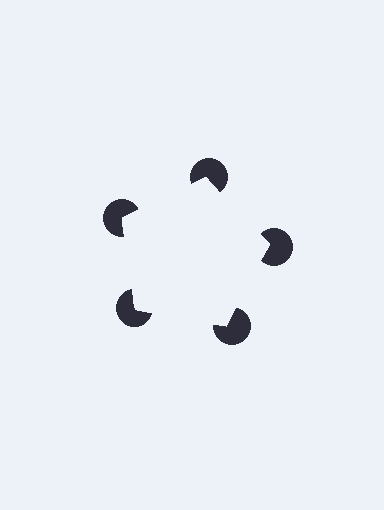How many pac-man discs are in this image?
There are 5 — one at each vertex of the illusory pentagon.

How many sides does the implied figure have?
5 sides.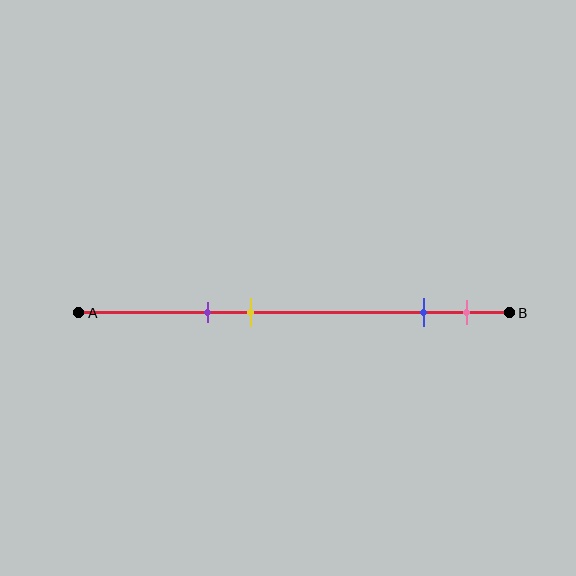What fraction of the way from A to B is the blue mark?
The blue mark is approximately 80% (0.8) of the way from A to B.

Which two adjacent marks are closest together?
The blue and pink marks are the closest adjacent pair.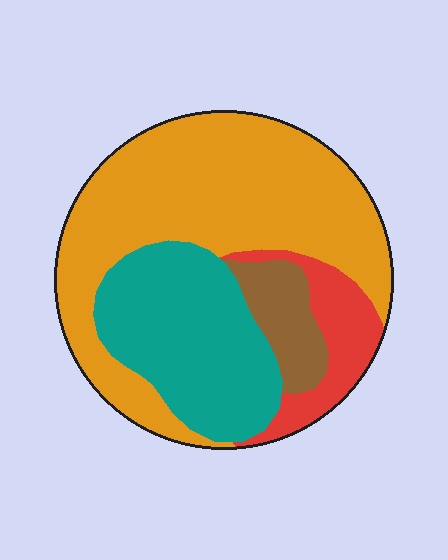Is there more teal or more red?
Teal.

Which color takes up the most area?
Orange, at roughly 50%.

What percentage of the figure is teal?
Teal covers roughly 30% of the figure.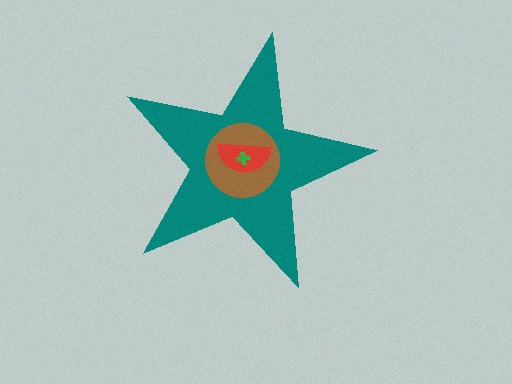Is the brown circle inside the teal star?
Yes.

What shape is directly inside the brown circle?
The red semicircle.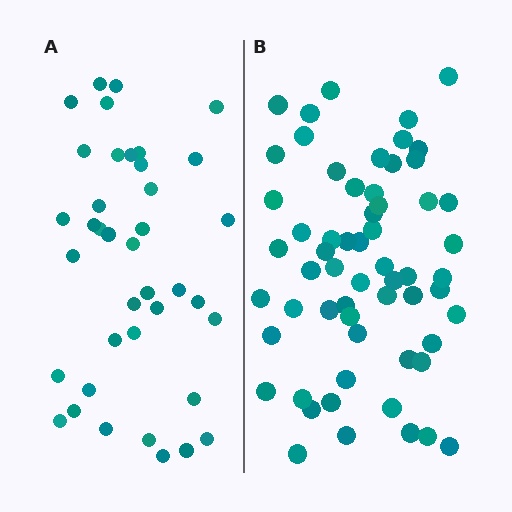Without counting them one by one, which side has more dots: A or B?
Region B (the right region) has more dots.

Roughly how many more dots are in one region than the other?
Region B has approximately 20 more dots than region A.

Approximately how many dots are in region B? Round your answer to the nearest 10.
About 60 dots.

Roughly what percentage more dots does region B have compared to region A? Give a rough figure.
About 55% more.